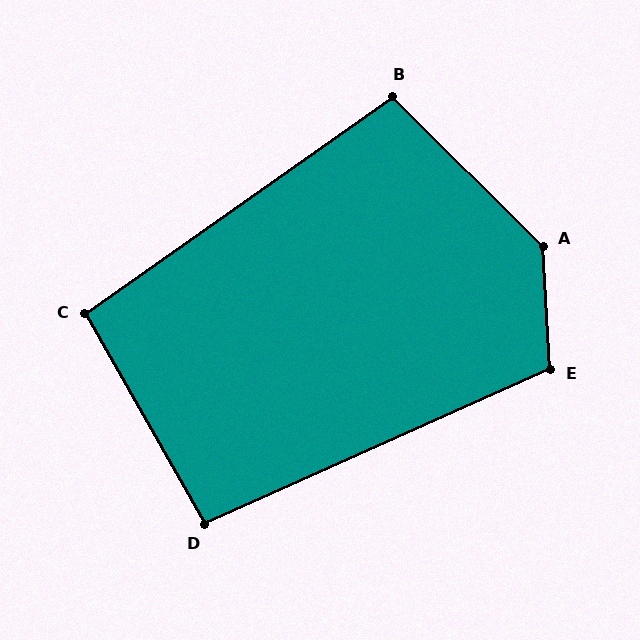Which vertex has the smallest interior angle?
D, at approximately 95 degrees.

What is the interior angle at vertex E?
Approximately 111 degrees (obtuse).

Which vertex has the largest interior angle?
A, at approximately 138 degrees.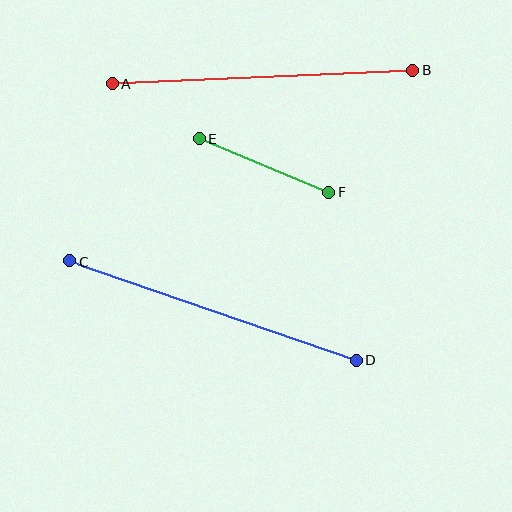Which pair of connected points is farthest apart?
Points C and D are farthest apart.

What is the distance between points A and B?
The distance is approximately 299 pixels.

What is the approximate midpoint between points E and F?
The midpoint is at approximately (264, 165) pixels.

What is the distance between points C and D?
The distance is approximately 303 pixels.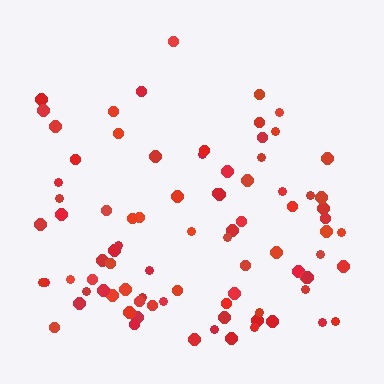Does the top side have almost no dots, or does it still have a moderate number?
Still a moderate number, just noticeably fewer than the bottom.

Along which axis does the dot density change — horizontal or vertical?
Vertical.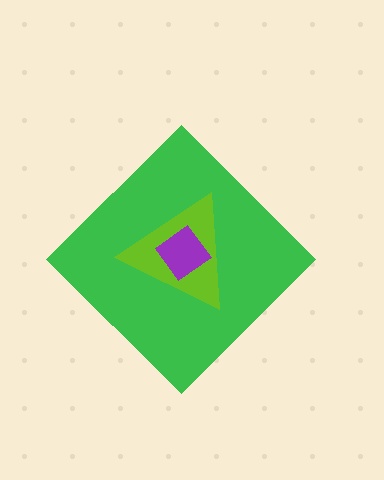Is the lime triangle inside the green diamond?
Yes.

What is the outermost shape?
The green diamond.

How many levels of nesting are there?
3.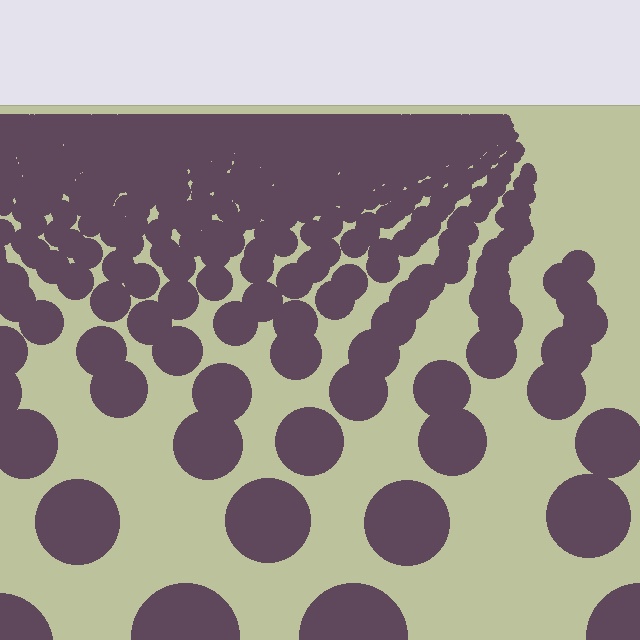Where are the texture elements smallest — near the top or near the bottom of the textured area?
Near the top.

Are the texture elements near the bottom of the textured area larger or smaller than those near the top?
Larger. Near the bottom, elements are closer to the viewer and appear at a bigger on-screen size.